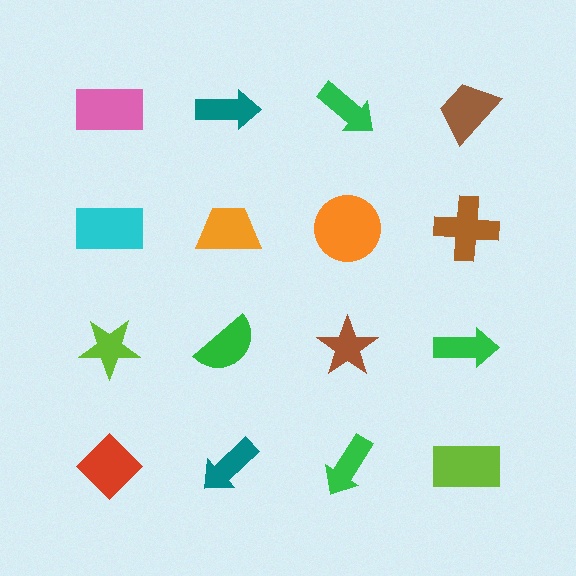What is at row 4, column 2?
A teal arrow.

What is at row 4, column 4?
A lime rectangle.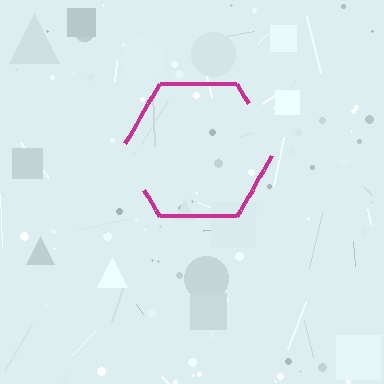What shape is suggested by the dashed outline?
The dashed outline suggests a hexagon.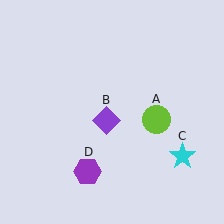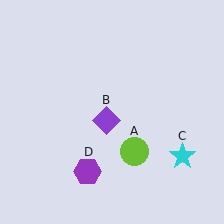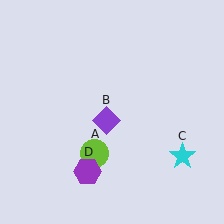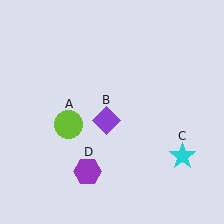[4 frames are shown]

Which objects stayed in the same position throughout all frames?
Purple diamond (object B) and cyan star (object C) and purple hexagon (object D) remained stationary.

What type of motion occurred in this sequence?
The lime circle (object A) rotated clockwise around the center of the scene.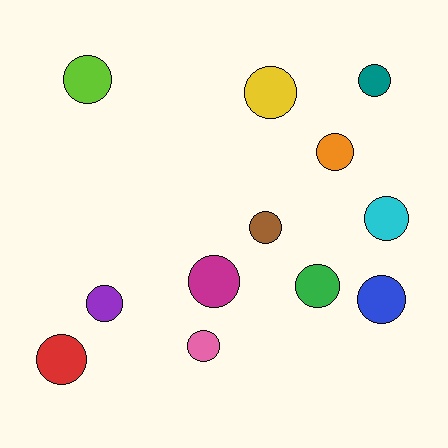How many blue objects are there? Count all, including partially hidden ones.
There is 1 blue object.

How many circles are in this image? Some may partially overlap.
There are 12 circles.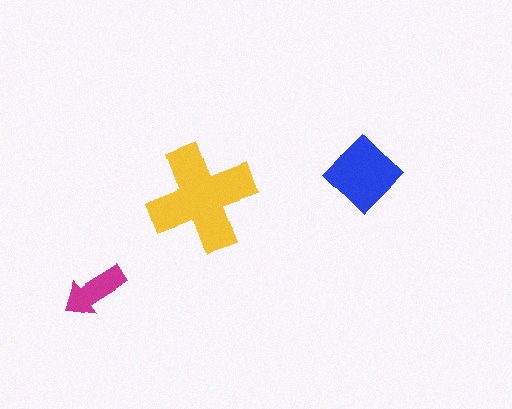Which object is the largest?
The yellow cross.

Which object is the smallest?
The magenta arrow.